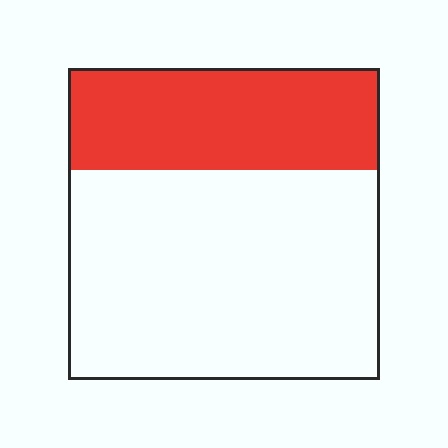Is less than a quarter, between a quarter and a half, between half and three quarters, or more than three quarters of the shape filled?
Between a quarter and a half.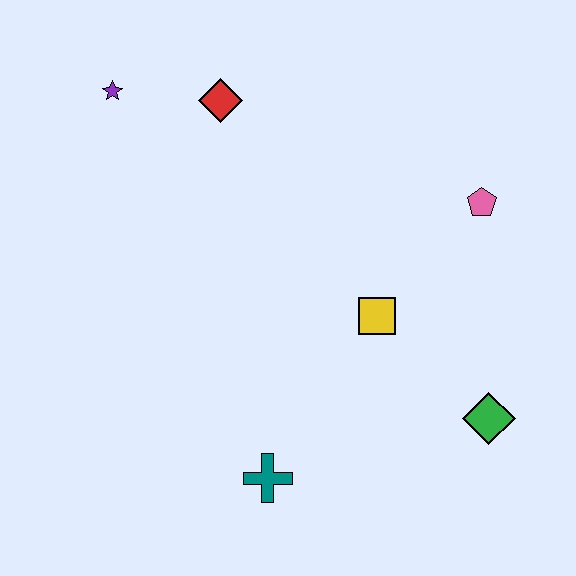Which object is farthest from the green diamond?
The purple star is farthest from the green diamond.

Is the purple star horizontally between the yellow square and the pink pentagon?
No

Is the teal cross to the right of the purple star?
Yes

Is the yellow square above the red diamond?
No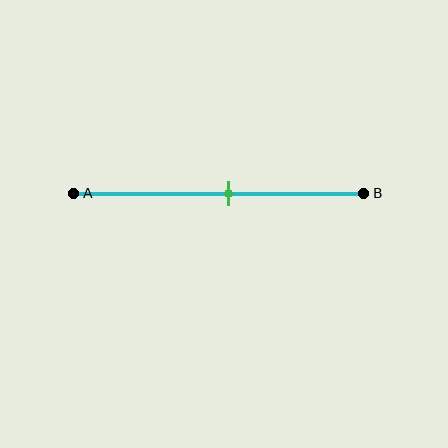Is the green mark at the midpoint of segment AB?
No, the mark is at about 55% from A, not at the 50% midpoint.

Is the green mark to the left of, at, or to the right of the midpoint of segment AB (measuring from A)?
The green mark is to the right of the midpoint of segment AB.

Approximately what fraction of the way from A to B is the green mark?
The green mark is approximately 55% of the way from A to B.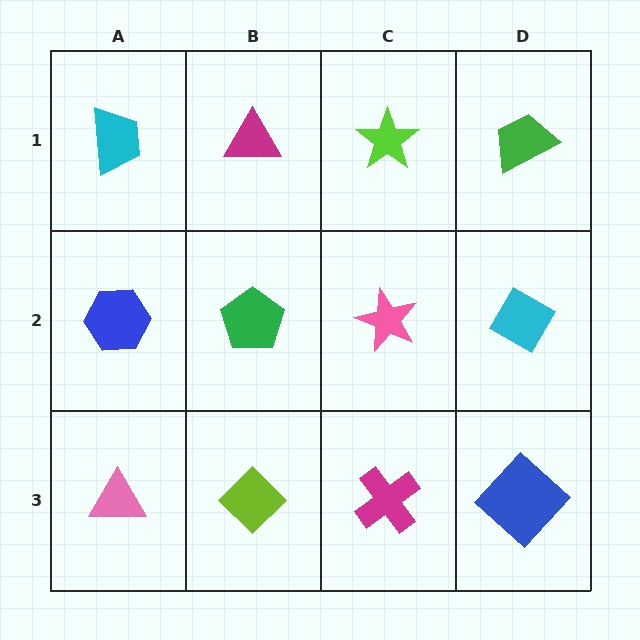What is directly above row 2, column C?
A lime star.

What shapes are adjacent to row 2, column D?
A green trapezoid (row 1, column D), a blue diamond (row 3, column D), a pink star (row 2, column C).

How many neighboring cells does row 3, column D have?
2.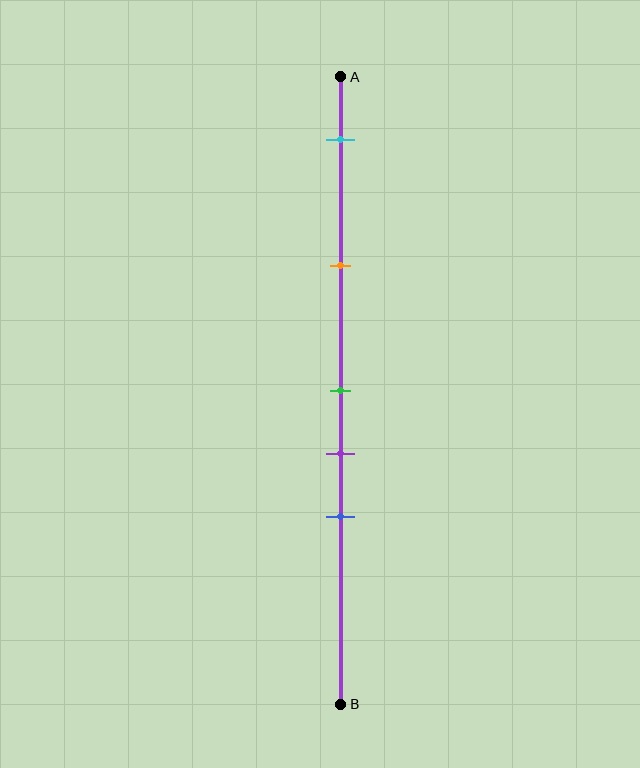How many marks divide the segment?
There are 5 marks dividing the segment.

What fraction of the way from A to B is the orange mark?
The orange mark is approximately 30% (0.3) of the way from A to B.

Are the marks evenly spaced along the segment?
No, the marks are not evenly spaced.